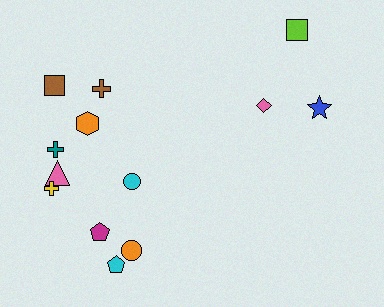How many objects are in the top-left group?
There are 5 objects.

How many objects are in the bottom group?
There are 5 objects.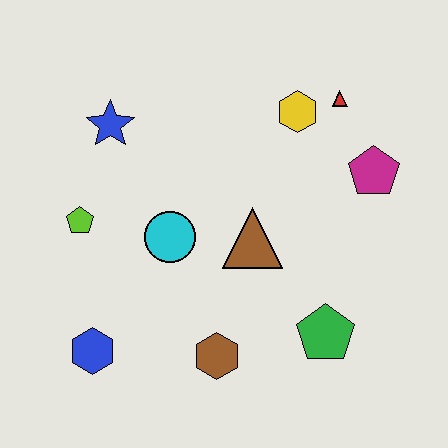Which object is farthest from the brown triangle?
The blue hexagon is farthest from the brown triangle.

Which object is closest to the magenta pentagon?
The red triangle is closest to the magenta pentagon.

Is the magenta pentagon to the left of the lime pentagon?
No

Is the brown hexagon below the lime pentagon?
Yes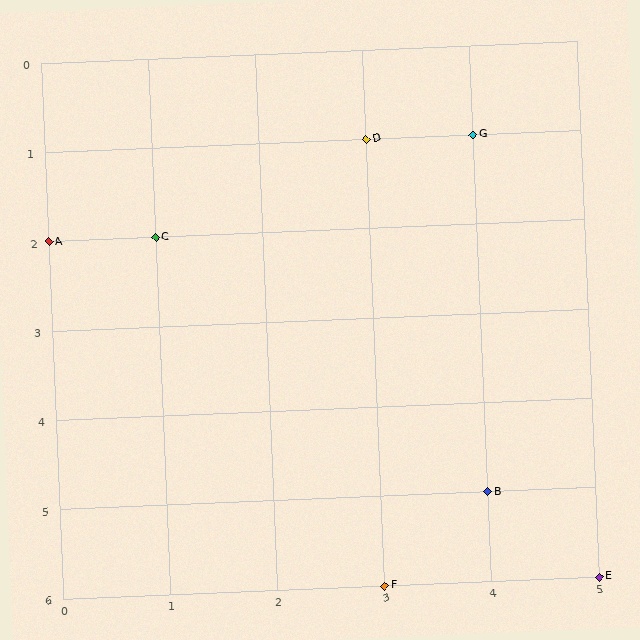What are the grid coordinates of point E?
Point E is at grid coordinates (5, 6).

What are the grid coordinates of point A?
Point A is at grid coordinates (0, 2).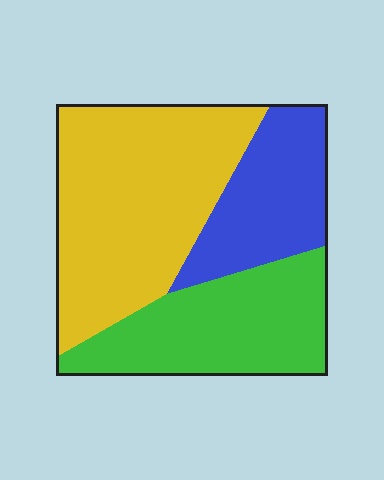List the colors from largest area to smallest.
From largest to smallest: yellow, green, blue.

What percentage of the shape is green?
Green takes up between a quarter and a half of the shape.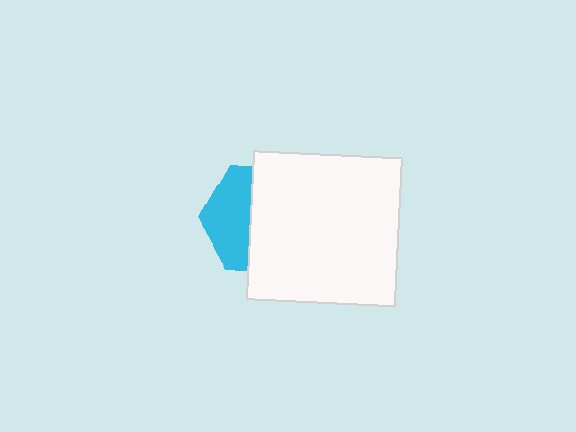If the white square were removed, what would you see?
You would see the complete cyan hexagon.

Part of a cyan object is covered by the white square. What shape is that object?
It is a hexagon.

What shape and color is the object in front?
The object in front is a white square.